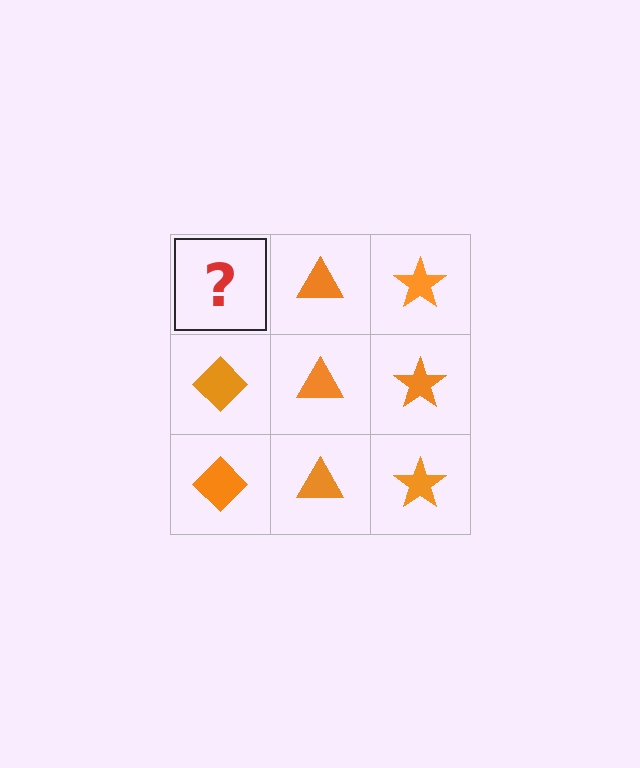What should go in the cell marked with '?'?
The missing cell should contain an orange diamond.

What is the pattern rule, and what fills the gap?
The rule is that each column has a consistent shape. The gap should be filled with an orange diamond.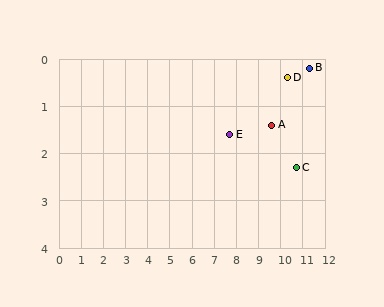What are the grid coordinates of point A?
Point A is at approximately (9.6, 1.4).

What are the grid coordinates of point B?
Point B is at approximately (11.3, 0.2).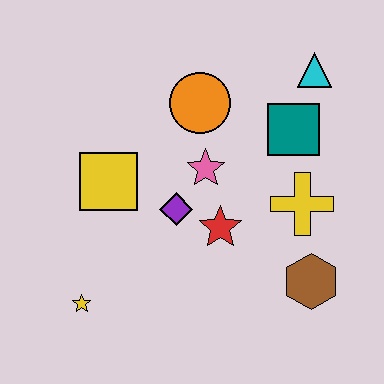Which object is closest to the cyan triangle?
The teal square is closest to the cyan triangle.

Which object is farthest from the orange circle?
The yellow star is farthest from the orange circle.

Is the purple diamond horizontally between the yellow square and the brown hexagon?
Yes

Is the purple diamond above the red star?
Yes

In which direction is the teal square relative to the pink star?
The teal square is to the right of the pink star.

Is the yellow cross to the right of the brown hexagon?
No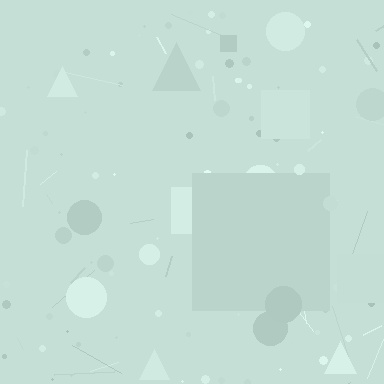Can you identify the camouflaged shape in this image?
The camouflaged shape is a square.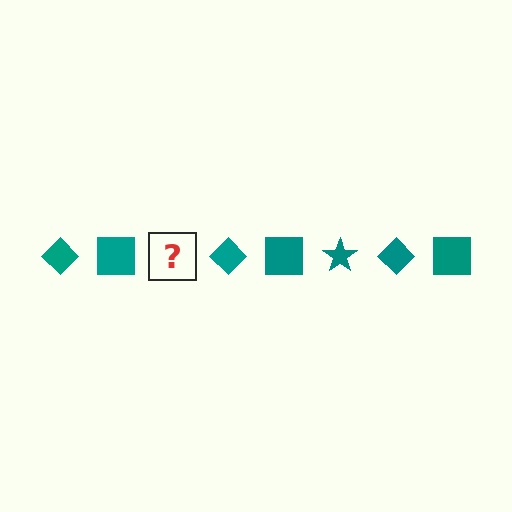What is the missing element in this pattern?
The missing element is a teal star.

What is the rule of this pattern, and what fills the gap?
The rule is that the pattern cycles through diamond, square, star shapes in teal. The gap should be filled with a teal star.